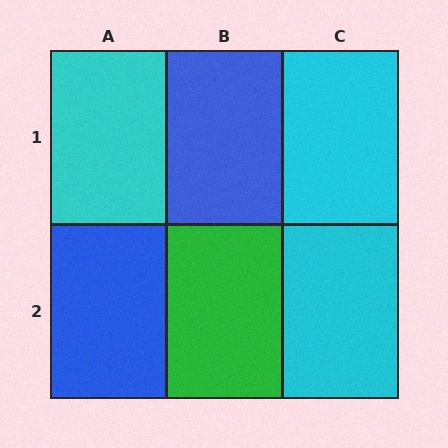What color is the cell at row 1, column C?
Cyan.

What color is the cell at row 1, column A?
Cyan.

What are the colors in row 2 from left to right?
Blue, green, cyan.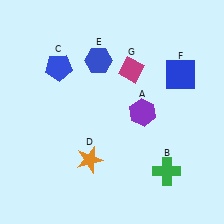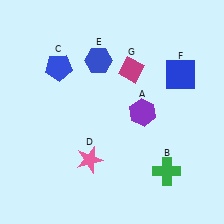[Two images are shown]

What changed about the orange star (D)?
In Image 1, D is orange. In Image 2, it changed to pink.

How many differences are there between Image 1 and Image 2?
There is 1 difference between the two images.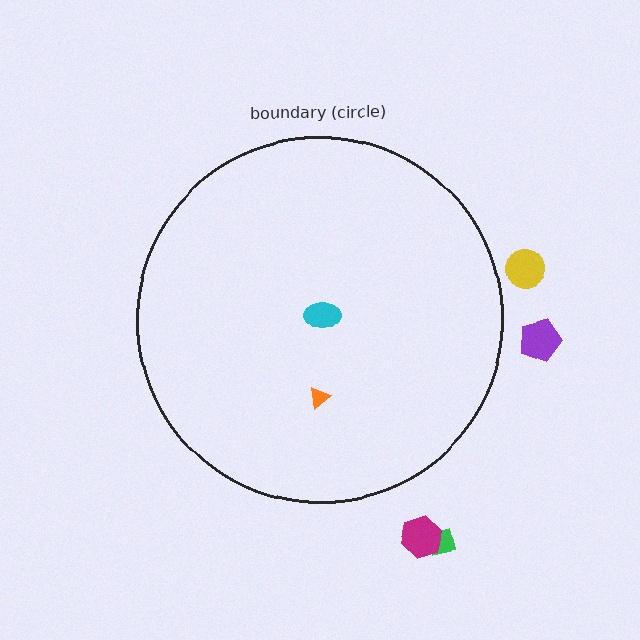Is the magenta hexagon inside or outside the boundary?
Outside.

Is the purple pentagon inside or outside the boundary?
Outside.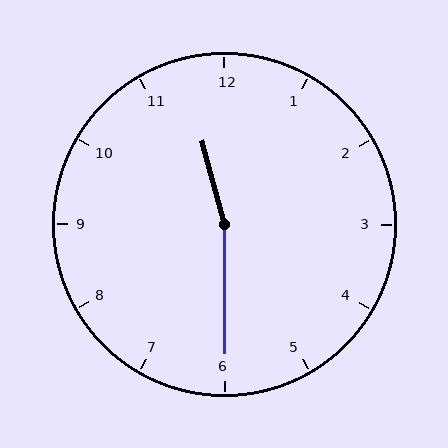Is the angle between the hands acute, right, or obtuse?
It is obtuse.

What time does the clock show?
11:30.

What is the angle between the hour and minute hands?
Approximately 165 degrees.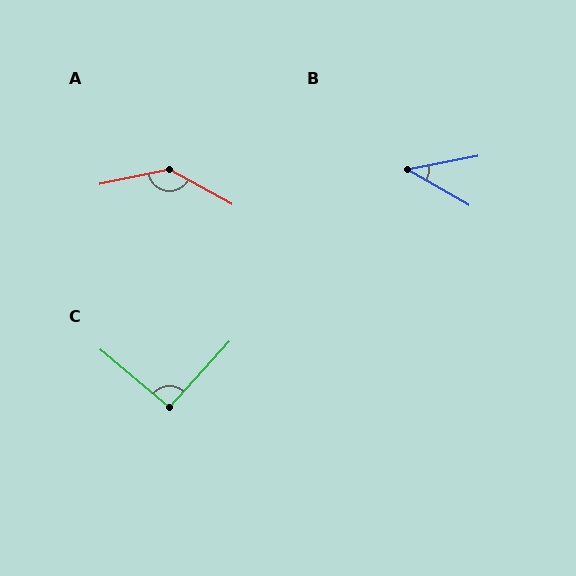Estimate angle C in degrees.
Approximately 92 degrees.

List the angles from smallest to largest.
B (41°), C (92°), A (139°).